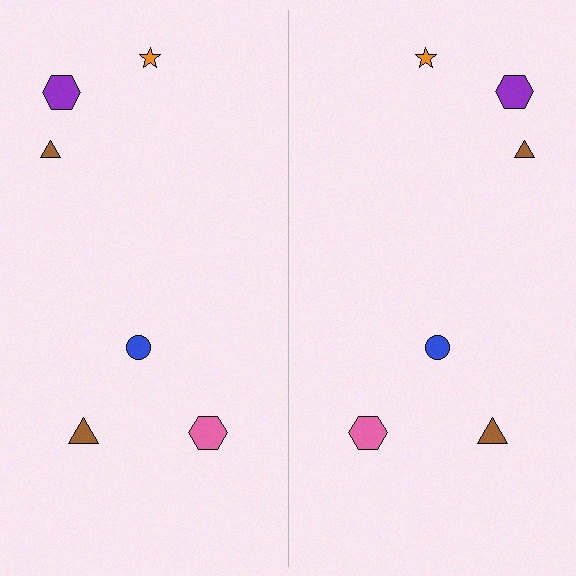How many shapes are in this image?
There are 12 shapes in this image.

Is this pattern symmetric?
Yes, this pattern has bilateral (reflection) symmetry.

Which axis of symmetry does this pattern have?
The pattern has a vertical axis of symmetry running through the center of the image.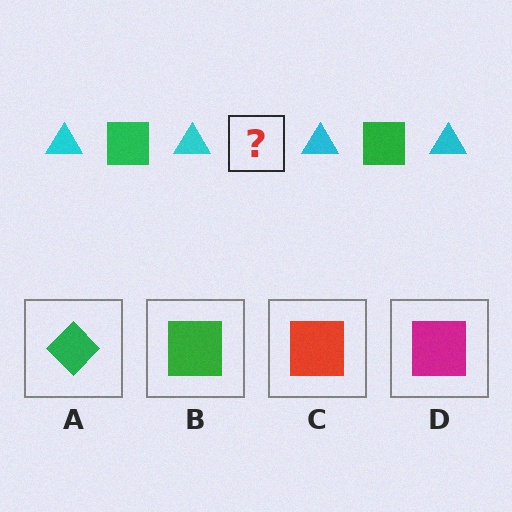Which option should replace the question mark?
Option B.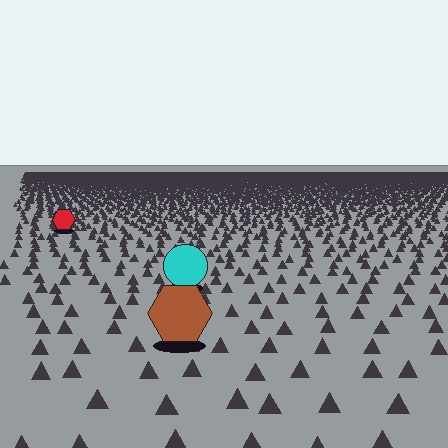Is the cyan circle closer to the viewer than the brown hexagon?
No. The brown hexagon is closer — you can tell from the texture gradient: the ground texture is coarser near it.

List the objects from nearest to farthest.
From nearest to farthest: the brown hexagon, the cyan circle, the red hexagon.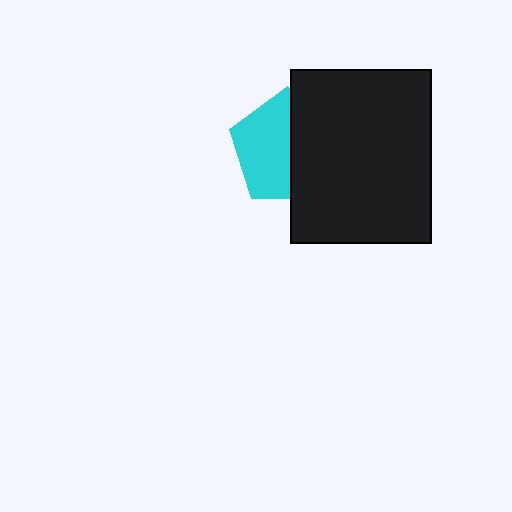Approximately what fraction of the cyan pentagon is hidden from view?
Roughly 48% of the cyan pentagon is hidden behind the black rectangle.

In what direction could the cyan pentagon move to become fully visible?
The cyan pentagon could move left. That would shift it out from behind the black rectangle entirely.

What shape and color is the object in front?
The object in front is a black rectangle.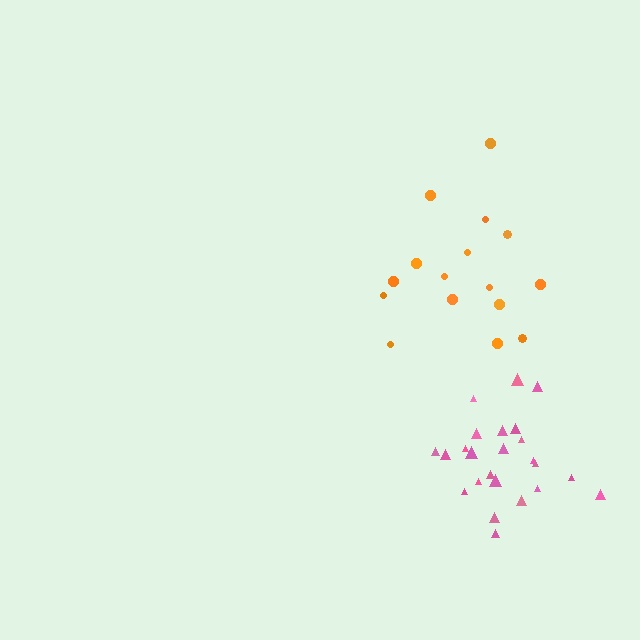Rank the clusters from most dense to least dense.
pink, orange.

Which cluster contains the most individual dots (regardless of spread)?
Pink (24).